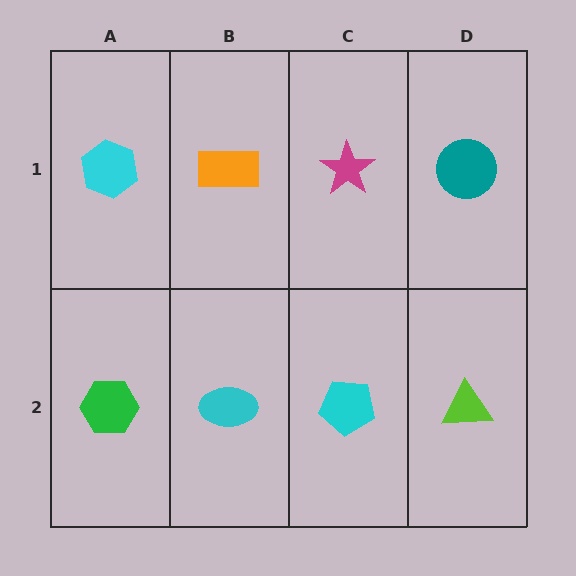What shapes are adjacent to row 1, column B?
A cyan ellipse (row 2, column B), a cyan hexagon (row 1, column A), a magenta star (row 1, column C).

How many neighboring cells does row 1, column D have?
2.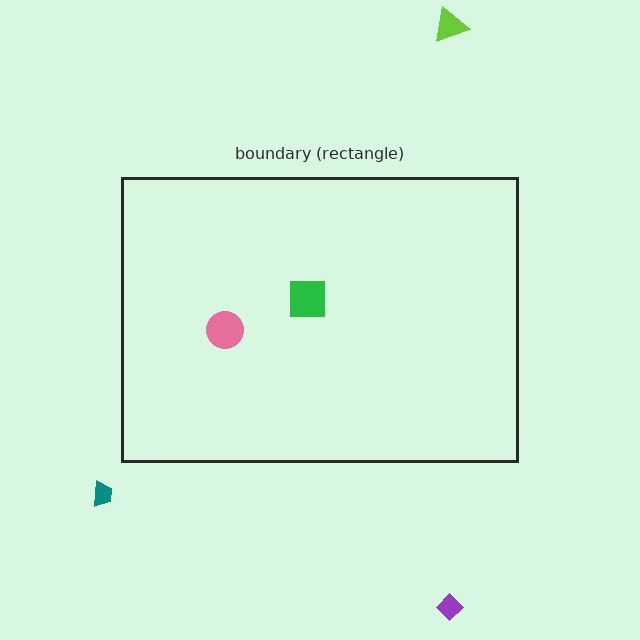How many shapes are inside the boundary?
2 inside, 3 outside.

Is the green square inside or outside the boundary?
Inside.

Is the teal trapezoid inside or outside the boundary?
Outside.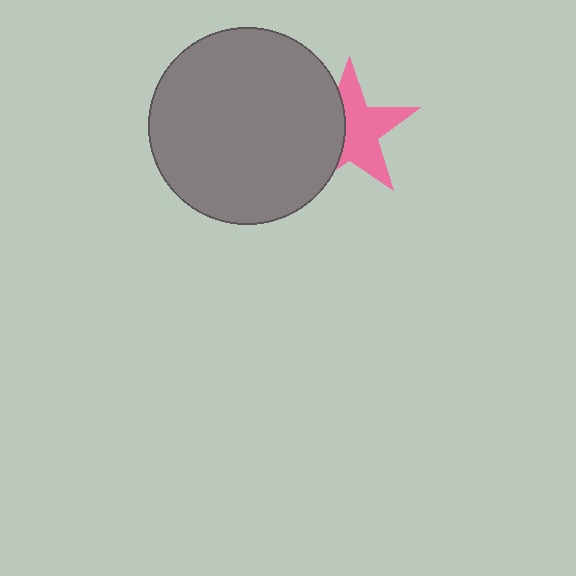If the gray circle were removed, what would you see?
You would see the complete pink star.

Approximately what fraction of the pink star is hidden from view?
Roughly 40% of the pink star is hidden behind the gray circle.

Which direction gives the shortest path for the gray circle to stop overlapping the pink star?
Moving left gives the shortest separation.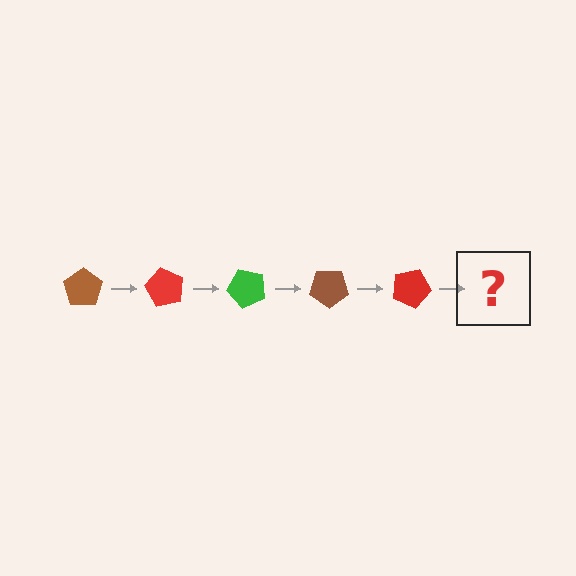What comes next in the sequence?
The next element should be a green pentagon, rotated 300 degrees from the start.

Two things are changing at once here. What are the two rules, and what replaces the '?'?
The two rules are that it rotates 60 degrees each step and the color cycles through brown, red, and green. The '?' should be a green pentagon, rotated 300 degrees from the start.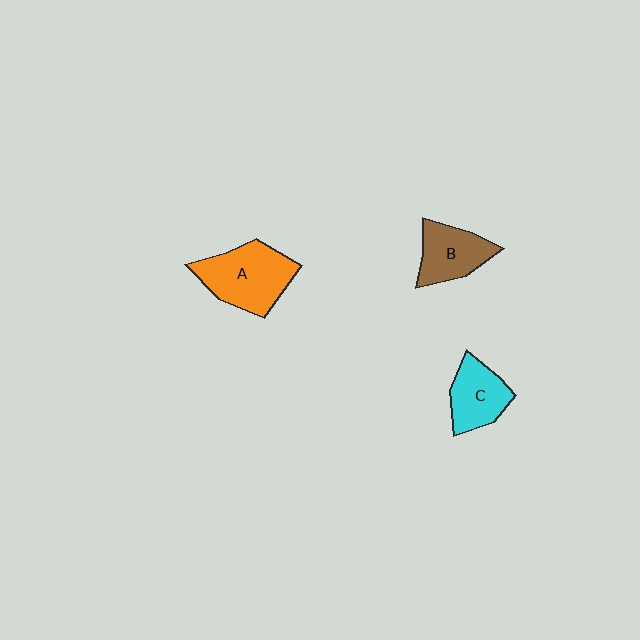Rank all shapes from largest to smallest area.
From largest to smallest: A (orange), B (brown), C (cyan).